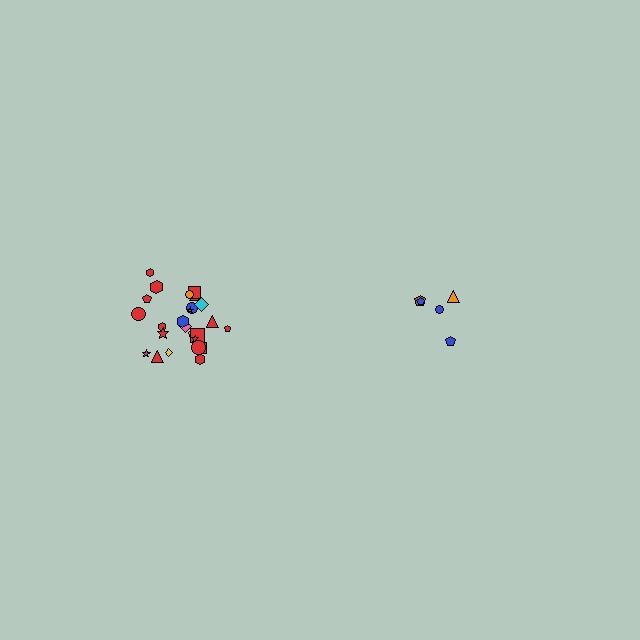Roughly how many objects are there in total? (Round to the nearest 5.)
Roughly 30 objects in total.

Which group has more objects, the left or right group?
The left group.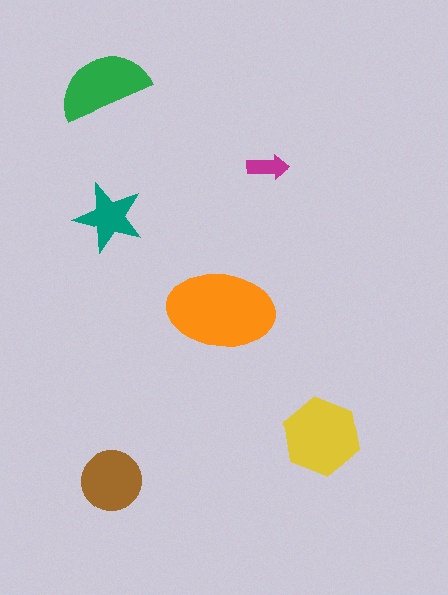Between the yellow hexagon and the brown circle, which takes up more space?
The yellow hexagon.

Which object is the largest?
The orange ellipse.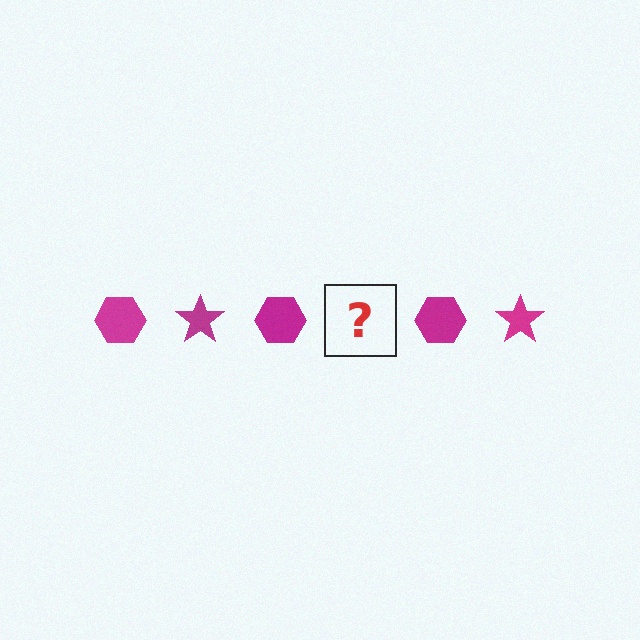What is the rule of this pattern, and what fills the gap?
The rule is that the pattern cycles through hexagon, star shapes in magenta. The gap should be filled with a magenta star.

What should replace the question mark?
The question mark should be replaced with a magenta star.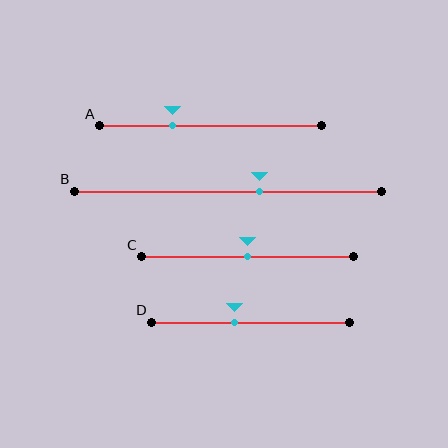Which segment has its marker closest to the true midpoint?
Segment C has its marker closest to the true midpoint.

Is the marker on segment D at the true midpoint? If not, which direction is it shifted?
No, the marker on segment D is shifted to the left by about 8% of the segment length.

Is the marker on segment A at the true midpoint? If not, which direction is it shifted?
No, the marker on segment A is shifted to the left by about 17% of the segment length.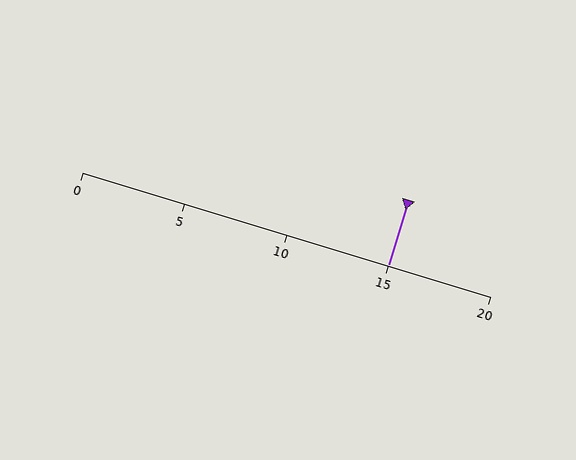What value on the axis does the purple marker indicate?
The marker indicates approximately 15.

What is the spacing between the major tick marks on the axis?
The major ticks are spaced 5 apart.